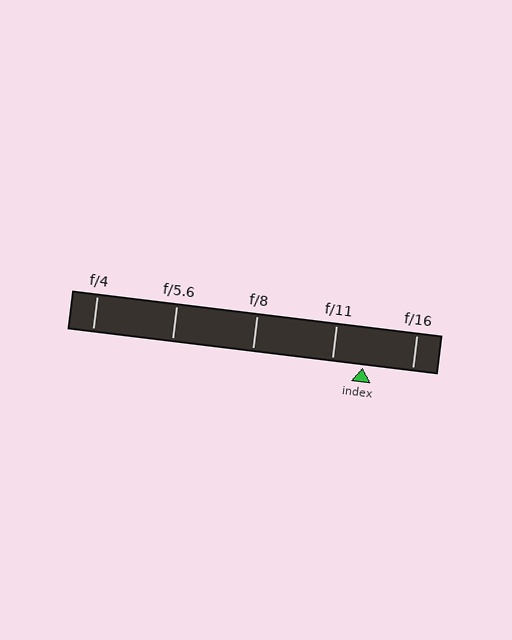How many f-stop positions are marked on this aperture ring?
There are 5 f-stop positions marked.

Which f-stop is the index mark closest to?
The index mark is closest to f/11.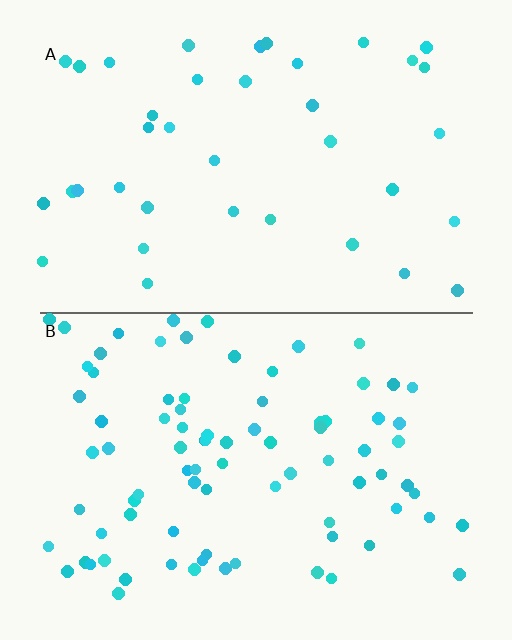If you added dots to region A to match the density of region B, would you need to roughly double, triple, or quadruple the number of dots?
Approximately double.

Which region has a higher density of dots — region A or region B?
B (the bottom).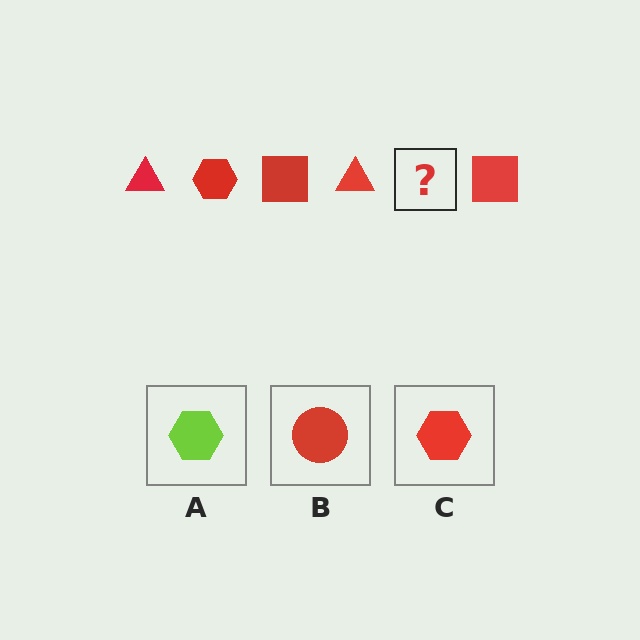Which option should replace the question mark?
Option C.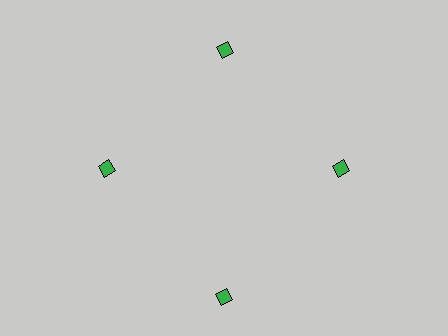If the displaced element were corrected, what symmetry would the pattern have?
It would have 4-fold rotational symmetry — the pattern would map onto itself every 90 degrees.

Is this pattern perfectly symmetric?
No. The 4 green diamonds are arranged in a ring, but one element near the 6 o'clock position is pushed outward from the center, breaking the 4-fold rotational symmetry.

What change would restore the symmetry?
The symmetry would be restored by moving it inward, back onto the ring so that all 4 diamonds sit at equal angles and equal distance from the center.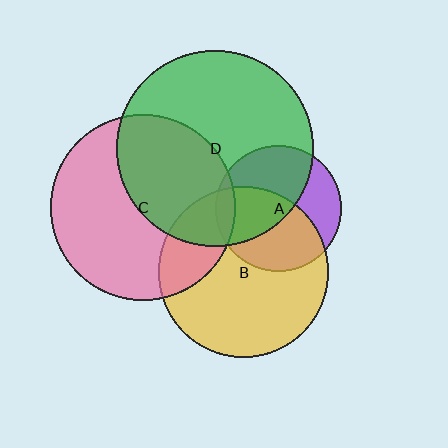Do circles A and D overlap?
Yes.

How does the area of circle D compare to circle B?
Approximately 1.3 times.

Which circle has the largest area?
Circle D (green).